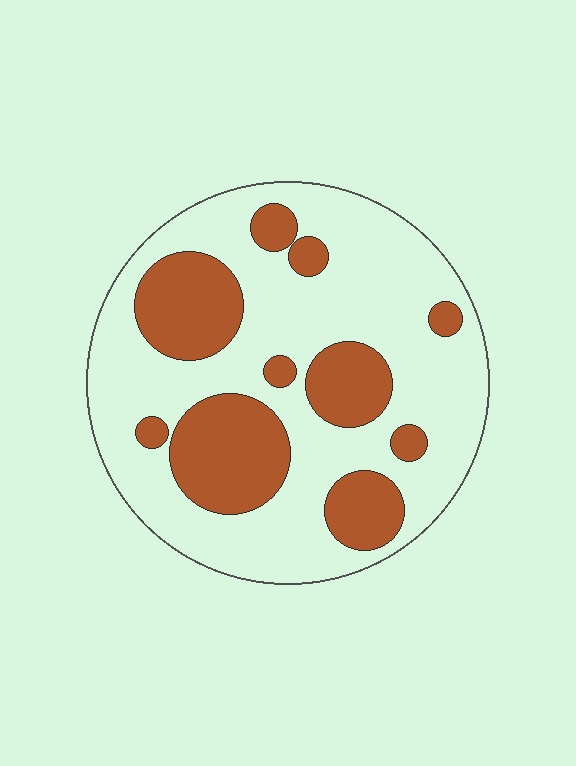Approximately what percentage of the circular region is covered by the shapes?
Approximately 30%.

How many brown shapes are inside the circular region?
10.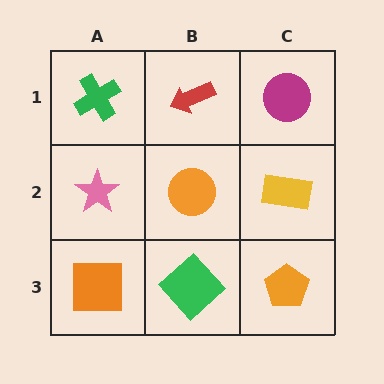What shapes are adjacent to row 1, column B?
An orange circle (row 2, column B), a green cross (row 1, column A), a magenta circle (row 1, column C).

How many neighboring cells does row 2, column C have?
3.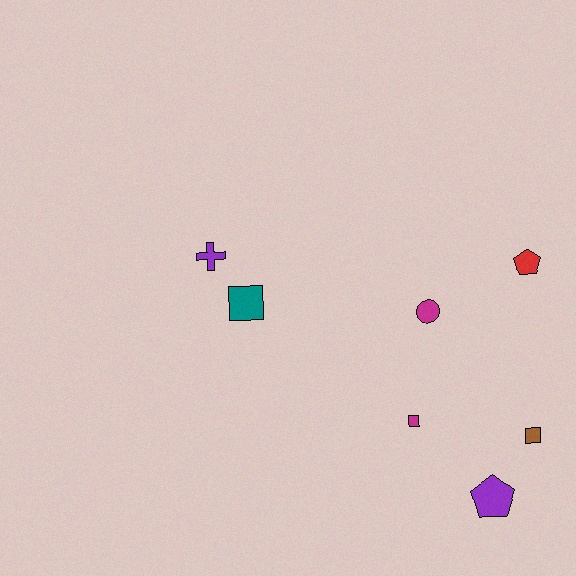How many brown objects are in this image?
There is 1 brown object.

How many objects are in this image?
There are 7 objects.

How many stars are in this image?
There are no stars.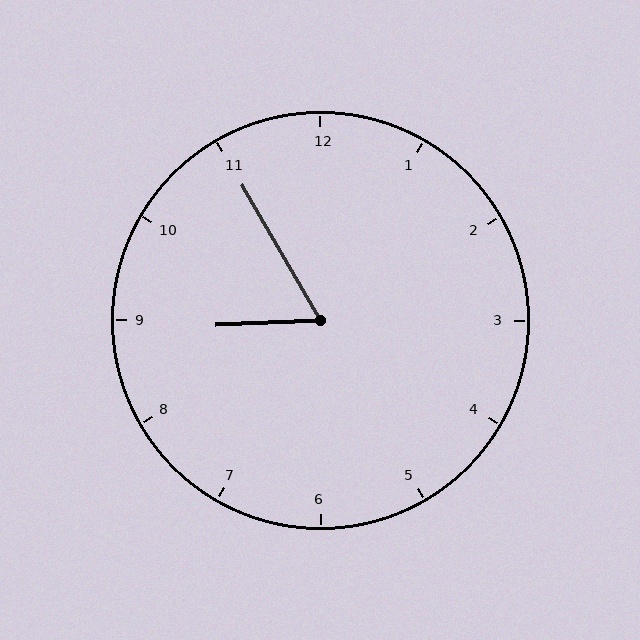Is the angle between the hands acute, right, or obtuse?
It is acute.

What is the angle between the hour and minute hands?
Approximately 62 degrees.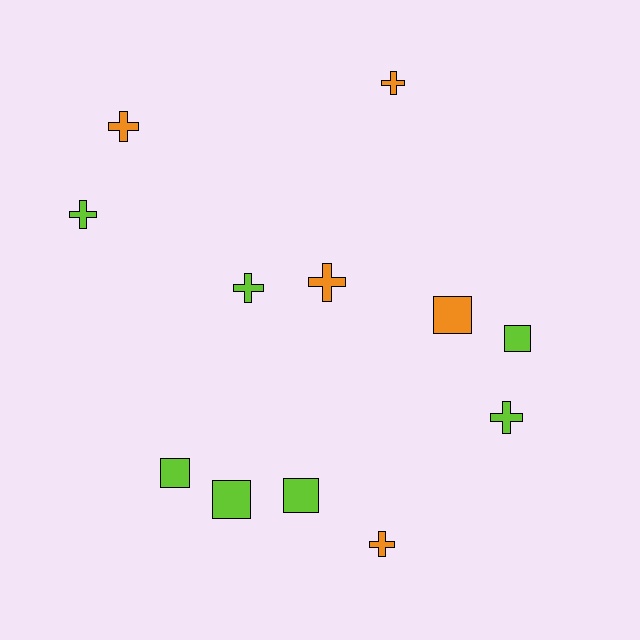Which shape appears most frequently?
Cross, with 7 objects.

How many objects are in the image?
There are 12 objects.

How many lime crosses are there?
There are 3 lime crosses.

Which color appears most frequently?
Lime, with 7 objects.